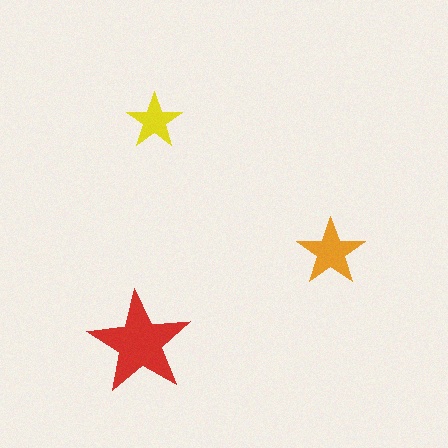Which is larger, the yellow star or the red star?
The red one.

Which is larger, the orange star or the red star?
The red one.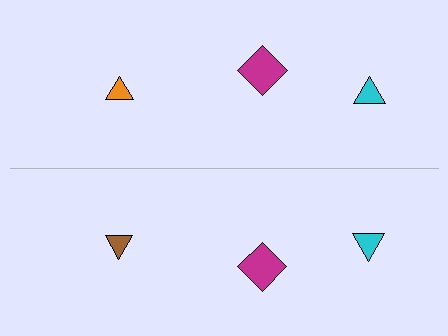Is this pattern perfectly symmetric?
No, the pattern is not perfectly symmetric. The brown triangle on the bottom side breaks the symmetry — its mirror counterpart is orange.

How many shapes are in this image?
There are 6 shapes in this image.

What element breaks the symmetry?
The brown triangle on the bottom side breaks the symmetry — its mirror counterpart is orange.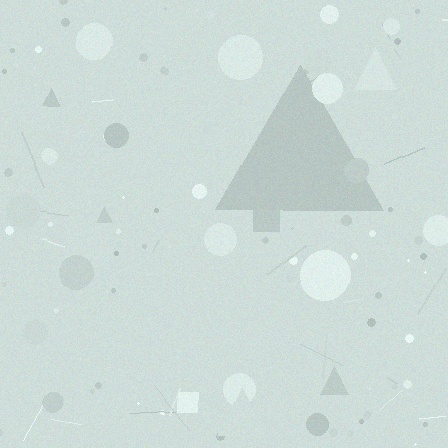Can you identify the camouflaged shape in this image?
The camouflaged shape is a triangle.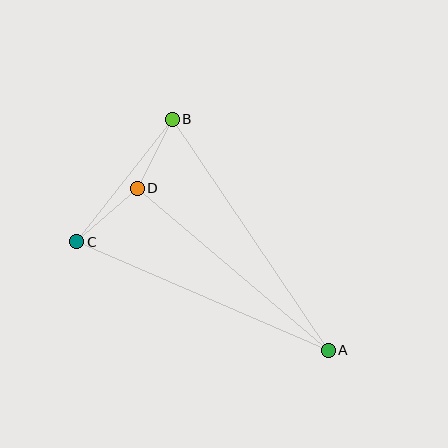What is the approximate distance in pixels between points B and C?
The distance between B and C is approximately 156 pixels.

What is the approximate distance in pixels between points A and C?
The distance between A and C is approximately 274 pixels.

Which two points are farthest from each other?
Points A and B are farthest from each other.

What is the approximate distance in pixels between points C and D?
The distance between C and D is approximately 81 pixels.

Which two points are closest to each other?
Points B and D are closest to each other.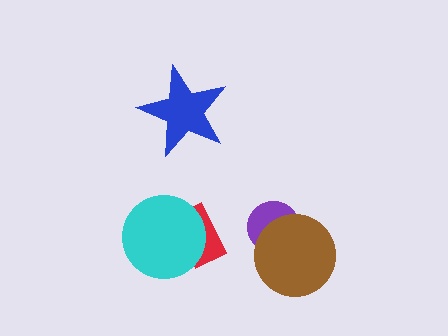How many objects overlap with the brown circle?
1 object overlaps with the brown circle.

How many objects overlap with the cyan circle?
1 object overlaps with the cyan circle.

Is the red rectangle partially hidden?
Yes, it is partially covered by another shape.